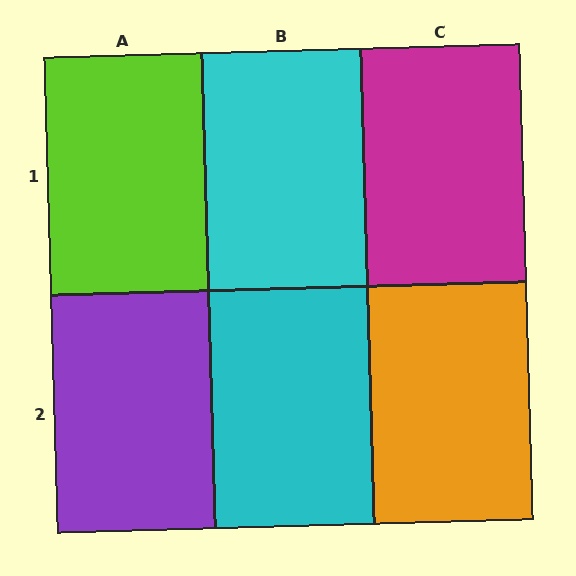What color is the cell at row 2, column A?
Purple.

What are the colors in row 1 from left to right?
Lime, cyan, magenta.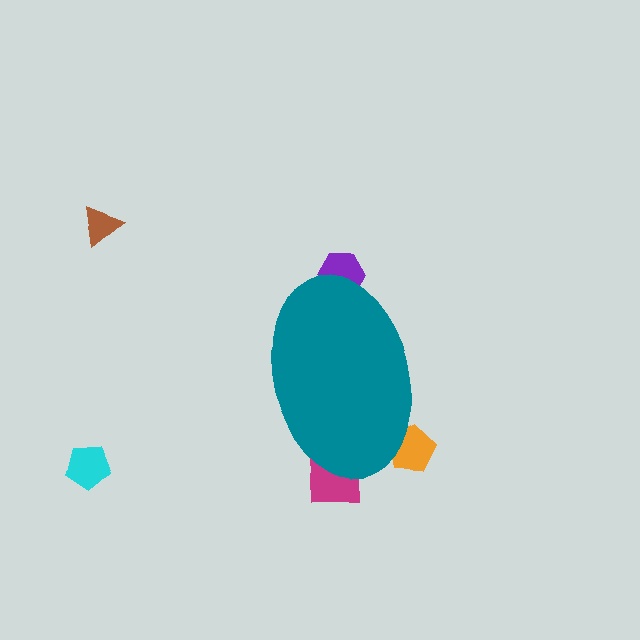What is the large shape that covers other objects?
A teal ellipse.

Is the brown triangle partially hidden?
No, the brown triangle is fully visible.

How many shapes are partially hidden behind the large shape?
3 shapes are partially hidden.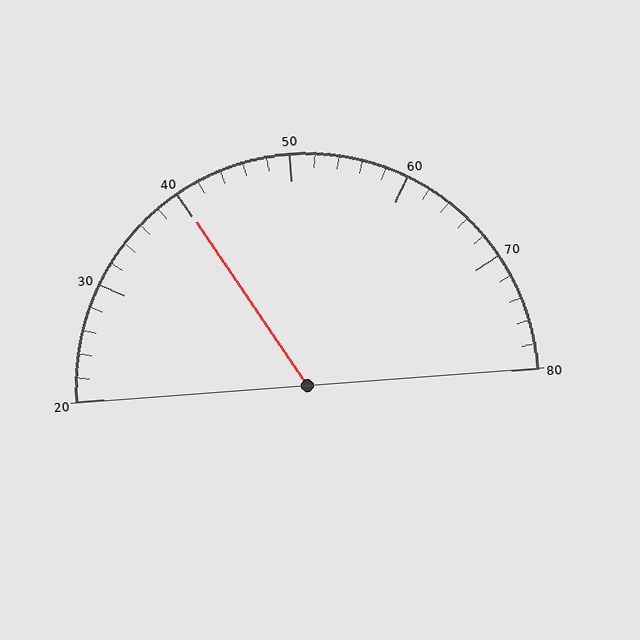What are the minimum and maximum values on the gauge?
The gauge ranges from 20 to 80.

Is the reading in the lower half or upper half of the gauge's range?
The reading is in the lower half of the range (20 to 80).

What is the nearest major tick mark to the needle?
The nearest major tick mark is 40.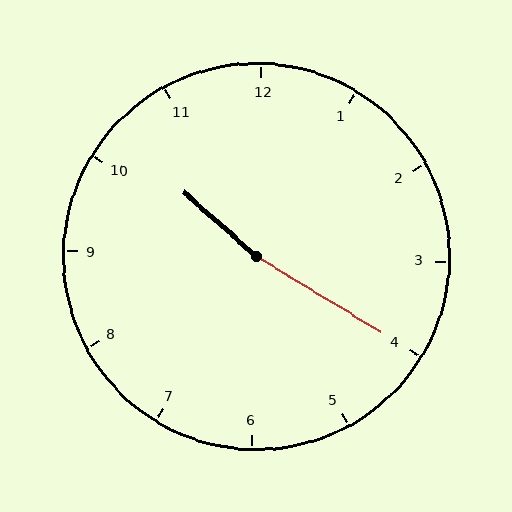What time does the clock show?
10:20.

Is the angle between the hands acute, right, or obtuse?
It is obtuse.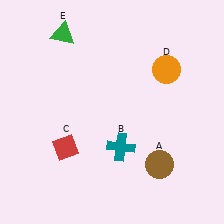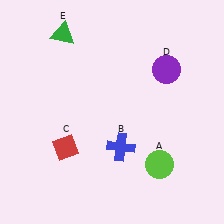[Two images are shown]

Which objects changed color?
A changed from brown to lime. B changed from teal to blue. D changed from orange to purple.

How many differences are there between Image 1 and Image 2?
There are 3 differences between the two images.